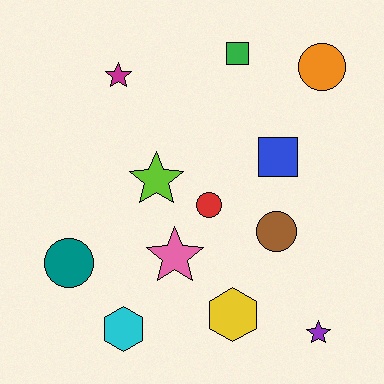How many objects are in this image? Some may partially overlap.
There are 12 objects.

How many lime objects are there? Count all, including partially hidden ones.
There is 1 lime object.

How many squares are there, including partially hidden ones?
There are 2 squares.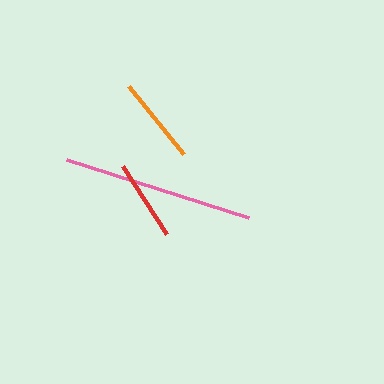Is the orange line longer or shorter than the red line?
The orange line is longer than the red line.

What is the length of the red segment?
The red segment is approximately 81 pixels long.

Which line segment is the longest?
The pink line is the longest at approximately 190 pixels.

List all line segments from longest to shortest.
From longest to shortest: pink, orange, red.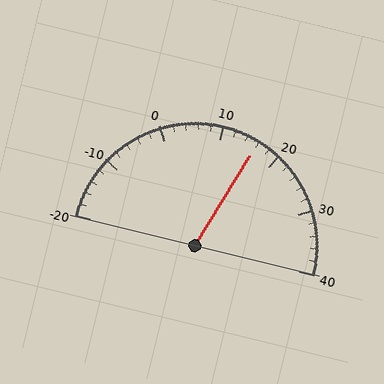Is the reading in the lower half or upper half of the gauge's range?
The reading is in the upper half of the range (-20 to 40).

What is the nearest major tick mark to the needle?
The nearest major tick mark is 20.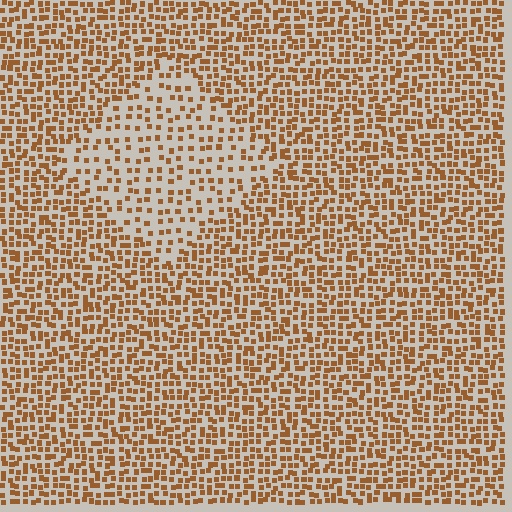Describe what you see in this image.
The image contains small brown elements arranged at two different densities. A diamond-shaped region is visible where the elements are less densely packed than the surrounding area.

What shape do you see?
I see a diamond.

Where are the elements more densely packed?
The elements are more densely packed outside the diamond boundary.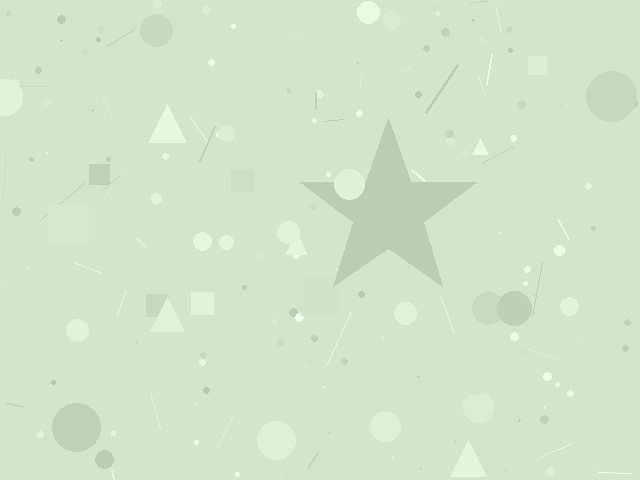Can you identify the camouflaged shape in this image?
The camouflaged shape is a star.